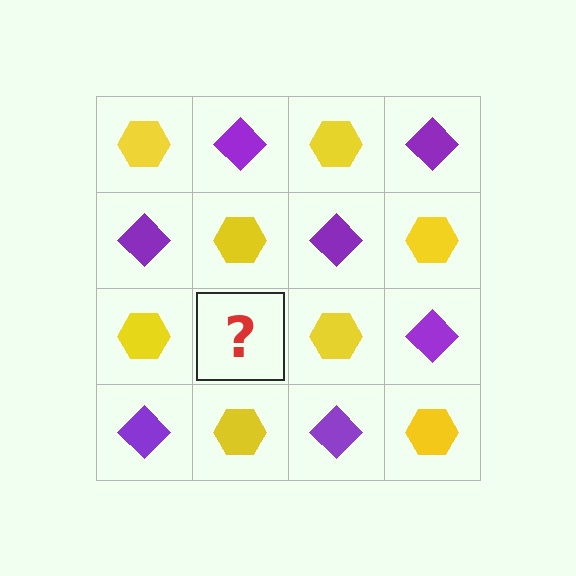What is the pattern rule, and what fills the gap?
The rule is that it alternates yellow hexagon and purple diamond in a checkerboard pattern. The gap should be filled with a purple diamond.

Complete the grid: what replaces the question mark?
The question mark should be replaced with a purple diamond.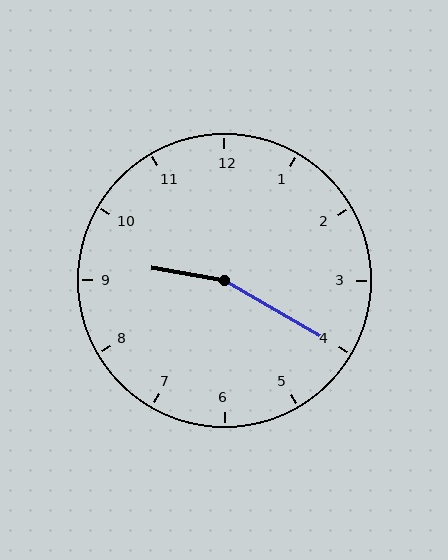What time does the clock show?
9:20.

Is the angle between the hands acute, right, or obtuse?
It is obtuse.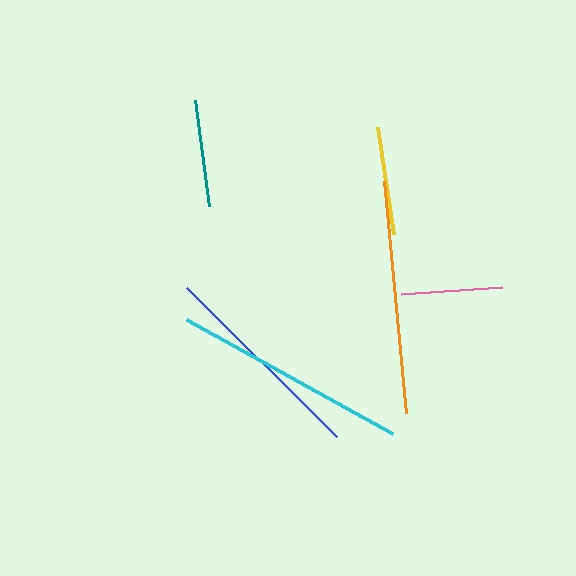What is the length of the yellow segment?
The yellow segment is approximately 108 pixels long.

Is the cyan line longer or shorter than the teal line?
The cyan line is longer than the teal line.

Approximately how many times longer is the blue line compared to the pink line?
The blue line is approximately 2.1 times the length of the pink line.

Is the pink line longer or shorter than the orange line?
The orange line is longer than the pink line.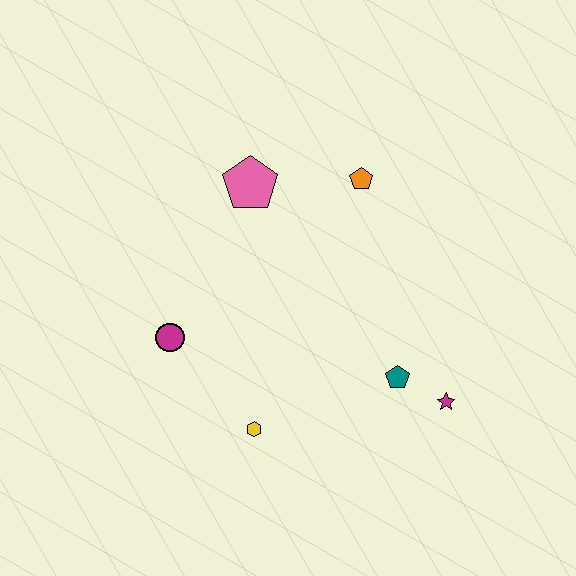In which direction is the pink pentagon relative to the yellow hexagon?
The pink pentagon is above the yellow hexagon.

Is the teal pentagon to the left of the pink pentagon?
No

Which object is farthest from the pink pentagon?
The magenta star is farthest from the pink pentagon.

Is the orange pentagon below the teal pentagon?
No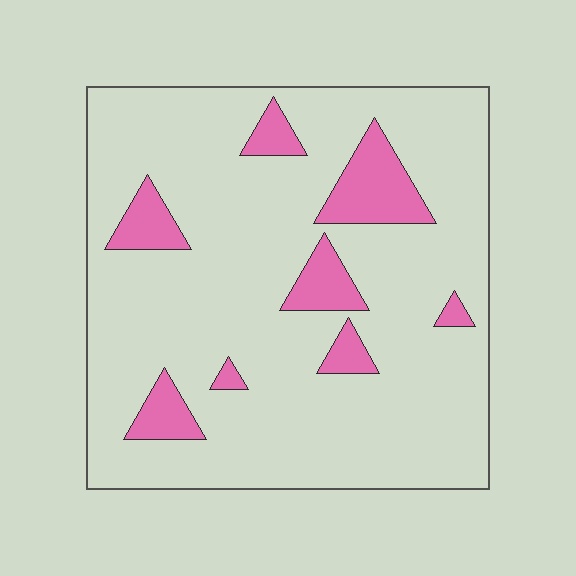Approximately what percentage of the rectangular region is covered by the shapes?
Approximately 15%.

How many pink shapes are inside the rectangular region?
8.